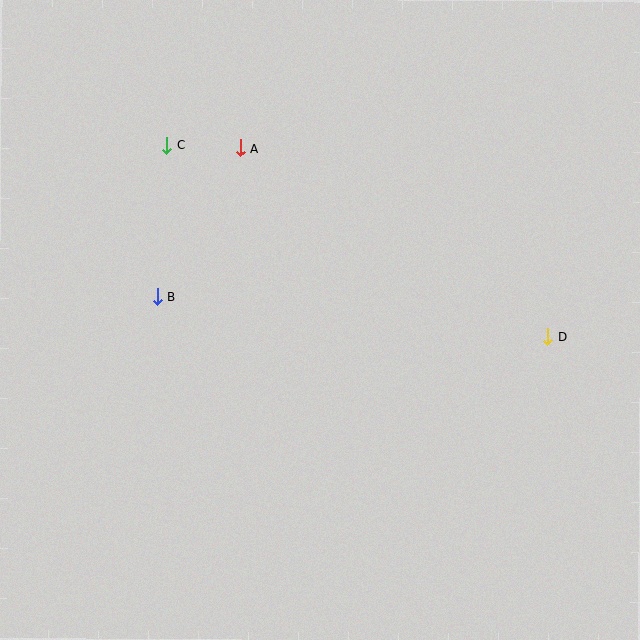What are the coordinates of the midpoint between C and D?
The midpoint between C and D is at (357, 241).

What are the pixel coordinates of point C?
Point C is at (167, 145).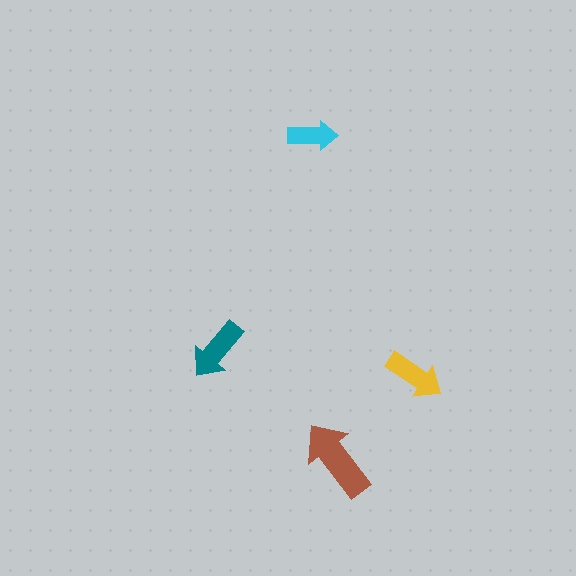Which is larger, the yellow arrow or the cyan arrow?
The yellow one.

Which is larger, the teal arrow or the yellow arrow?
The teal one.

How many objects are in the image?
There are 4 objects in the image.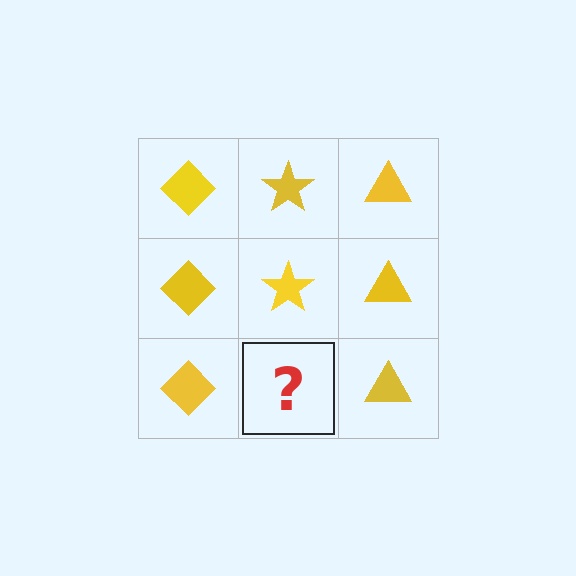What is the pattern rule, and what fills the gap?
The rule is that each column has a consistent shape. The gap should be filled with a yellow star.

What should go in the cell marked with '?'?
The missing cell should contain a yellow star.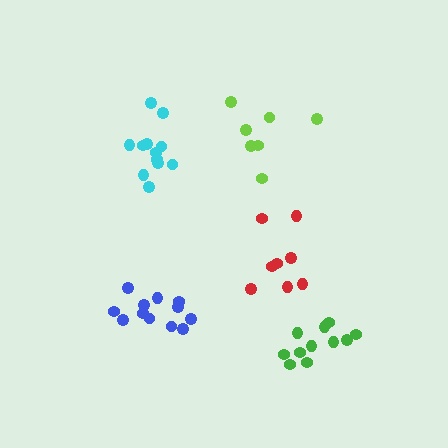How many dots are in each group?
Group 1: 12 dots, Group 2: 11 dots, Group 3: 12 dots, Group 4: 8 dots, Group 5: 7 dots (50 total).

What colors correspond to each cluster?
The clusters are colored: cyan, green, blue, red, lime.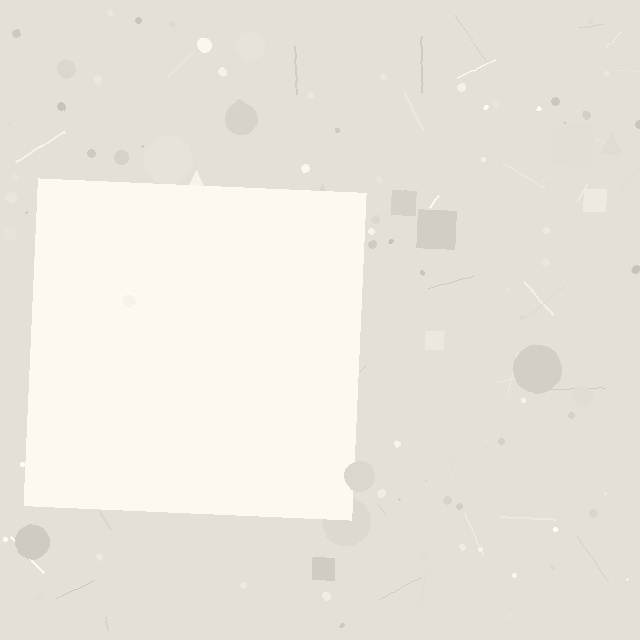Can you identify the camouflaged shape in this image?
The camouflaged shape is a square.